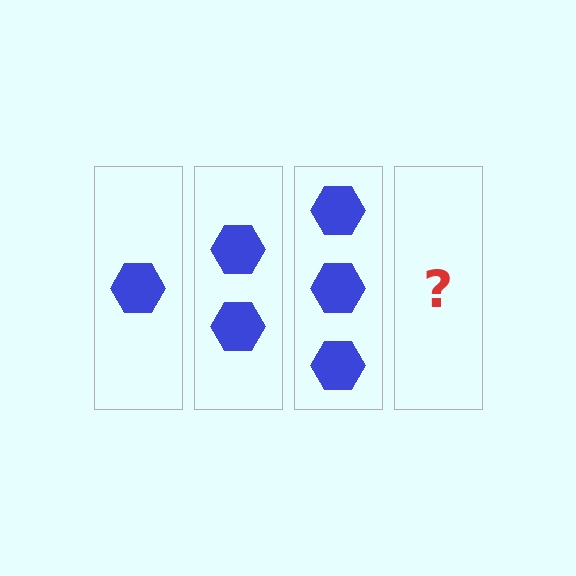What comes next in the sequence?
The next element should be 4 hexagons.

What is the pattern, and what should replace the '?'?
The pattern is that each step adds one more hexagon. The '?' should be 4 hexagons.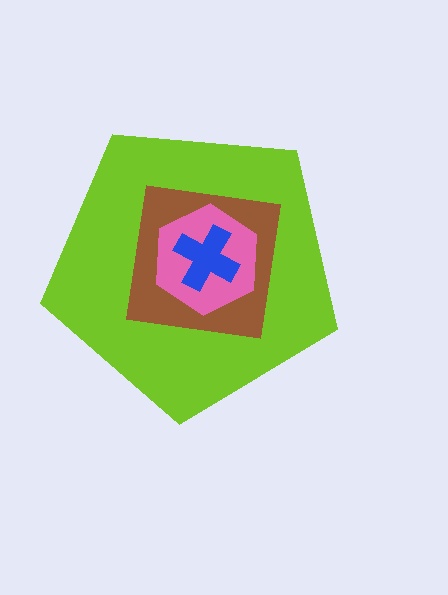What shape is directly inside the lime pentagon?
The brown square.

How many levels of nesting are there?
4.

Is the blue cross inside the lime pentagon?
Yes.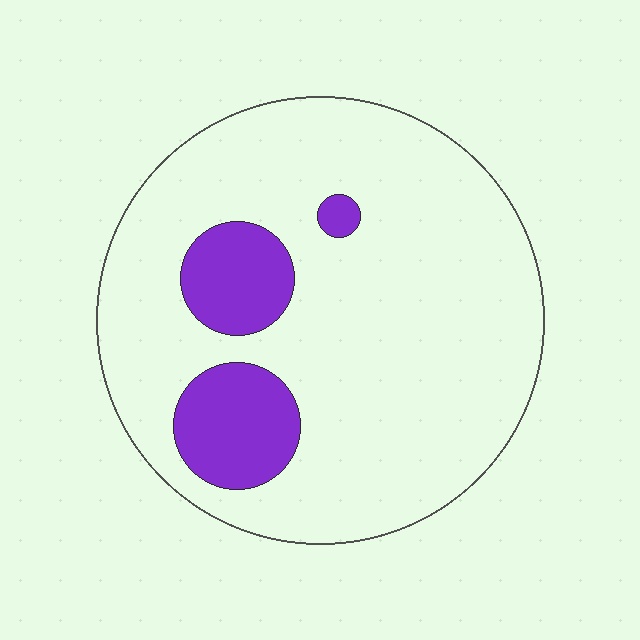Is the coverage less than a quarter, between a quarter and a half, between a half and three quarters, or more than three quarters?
Less than a quarter.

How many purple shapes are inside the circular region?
3.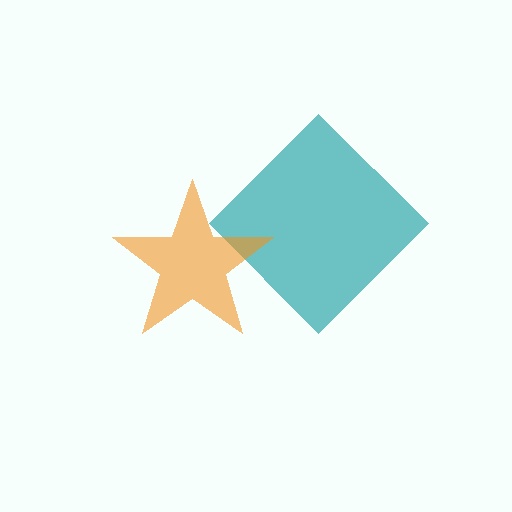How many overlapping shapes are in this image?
There are 2 overlapping shapes in the image.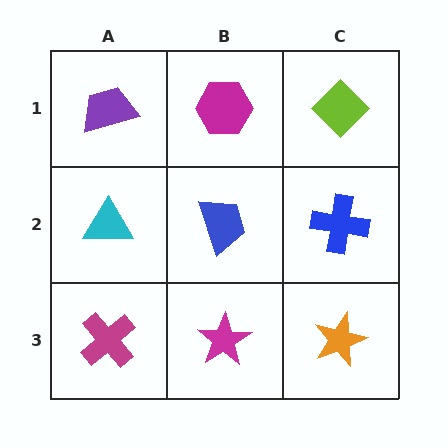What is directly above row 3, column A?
A cyan triangle.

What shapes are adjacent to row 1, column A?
A cyan triangle (row 2, column A), a magenta hexagon (row 1, column B).